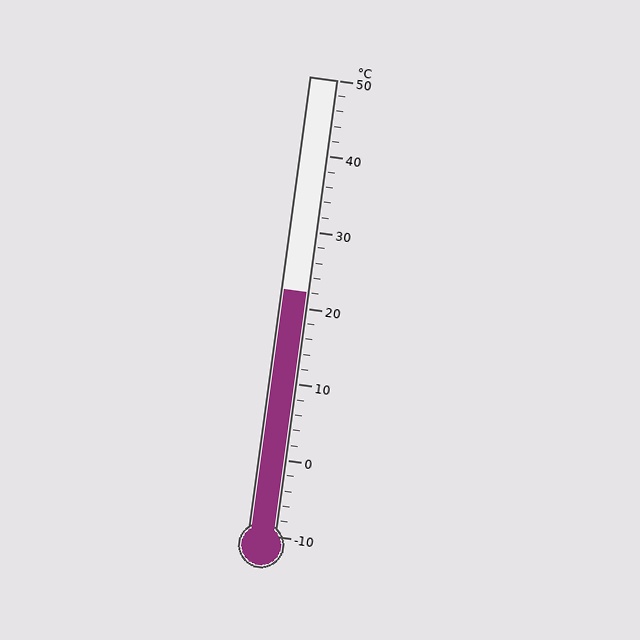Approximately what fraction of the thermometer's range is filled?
The thermometer is filled to approximately 55% of its range.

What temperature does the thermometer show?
The thermometer shows approximately 22°C.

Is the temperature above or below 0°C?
The temperature is above 0°C.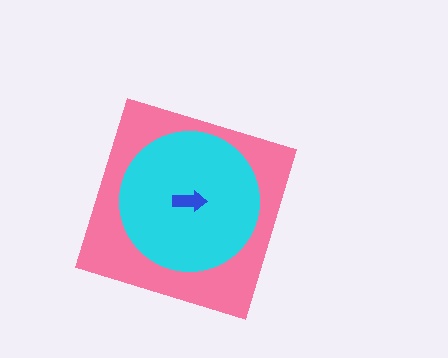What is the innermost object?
The blue arrow.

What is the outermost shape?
The pink diamond.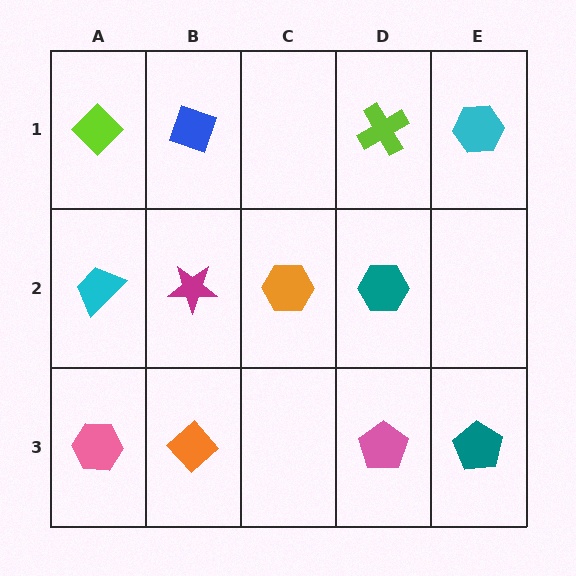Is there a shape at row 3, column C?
No, that cell is empty.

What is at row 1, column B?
A blue diamond.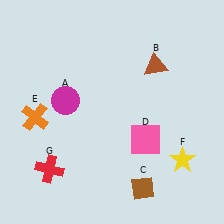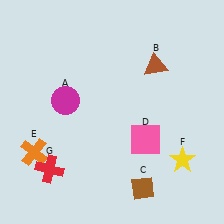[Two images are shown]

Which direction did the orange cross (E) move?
The orange cross (E) moved down.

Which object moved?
The orange cross (E) moved down.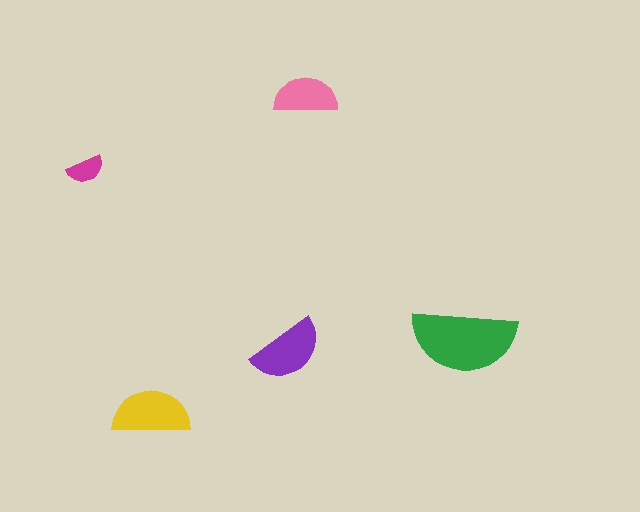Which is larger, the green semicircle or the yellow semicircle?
The green one.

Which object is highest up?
The pink semicircle is topmost.